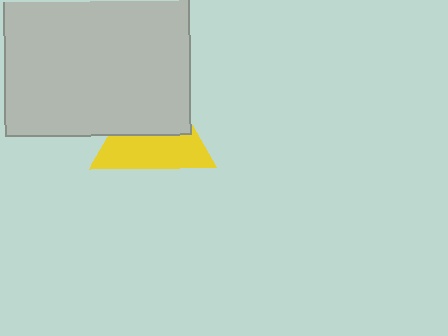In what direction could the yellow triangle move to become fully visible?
The yellow triangle could move down. That would shift it out from behind the light gray square entirely.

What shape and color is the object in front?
The object in front is a light gray square.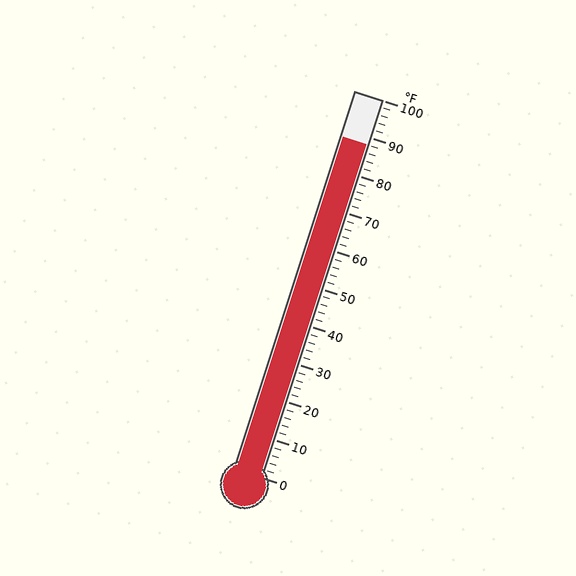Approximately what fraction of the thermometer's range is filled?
The thermometer is filled to approximately 90% of its range.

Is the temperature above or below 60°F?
The temperature is above 60°F.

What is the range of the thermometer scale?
The thermometer scale ranges from 0°F to 100°F.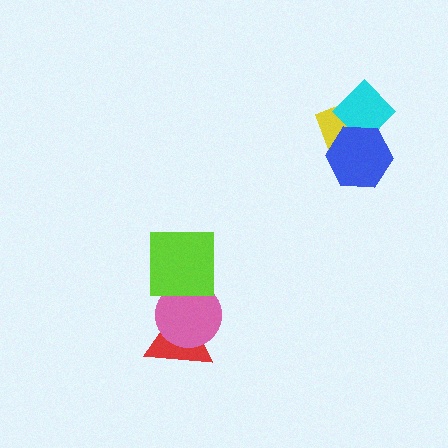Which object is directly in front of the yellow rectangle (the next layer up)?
The cyan diamond is directly in front of the yellow rectangle.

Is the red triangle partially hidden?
Yes, it is partially covered by another shape.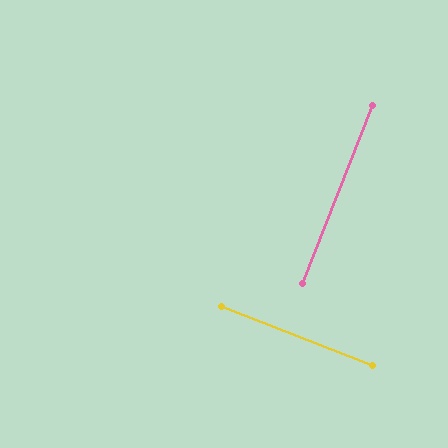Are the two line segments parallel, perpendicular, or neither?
Perpendicular — they meet at approximately 90°.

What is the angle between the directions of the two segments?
Approximately 90 degrees.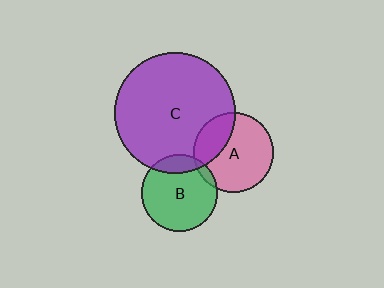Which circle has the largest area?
Circle C (purple).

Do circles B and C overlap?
Yes.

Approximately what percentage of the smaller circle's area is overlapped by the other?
Approximately 15%.